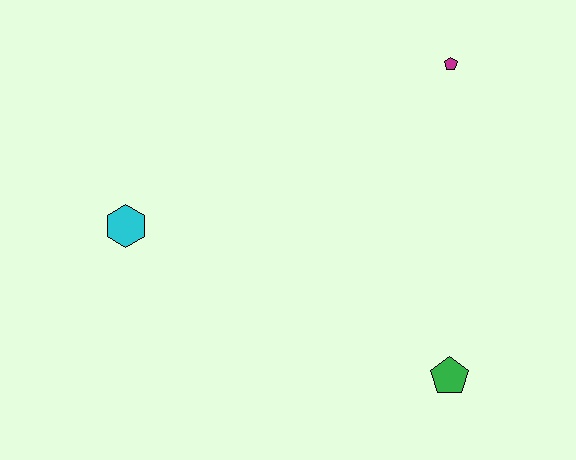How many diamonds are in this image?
There are no diamonds.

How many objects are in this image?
There are 3 objects.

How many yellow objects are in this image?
There are no yellow objects.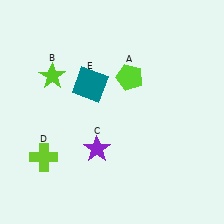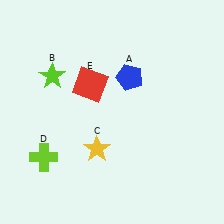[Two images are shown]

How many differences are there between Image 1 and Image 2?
There are 3 differences between the two images.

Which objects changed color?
A changed from lime to blue. C changed from purple to yellow. E changed from teal to red.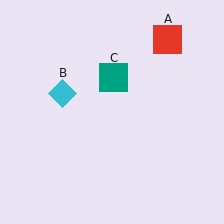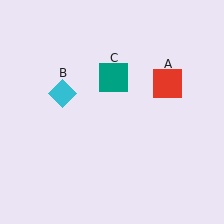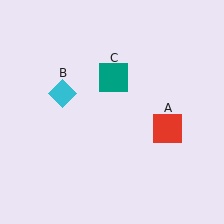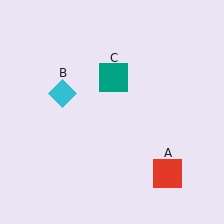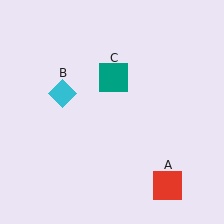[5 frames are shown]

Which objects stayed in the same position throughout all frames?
Cyan diamond (object B) and teal square (object C) remained stationary.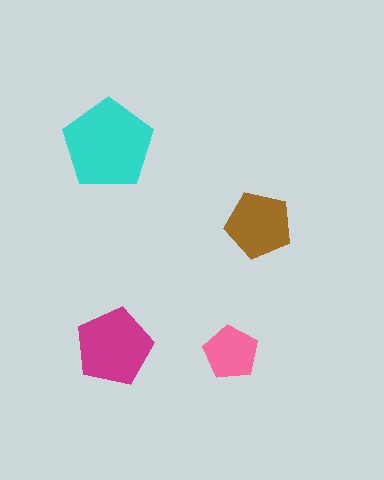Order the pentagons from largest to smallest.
the cyan one, the magenta one, the brown one, the pink one.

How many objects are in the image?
There are 4 objects in the image.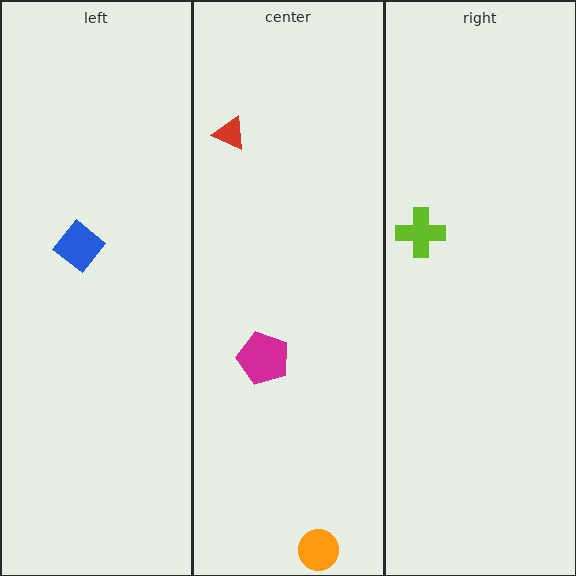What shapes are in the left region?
The blue diamond.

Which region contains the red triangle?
The center region.